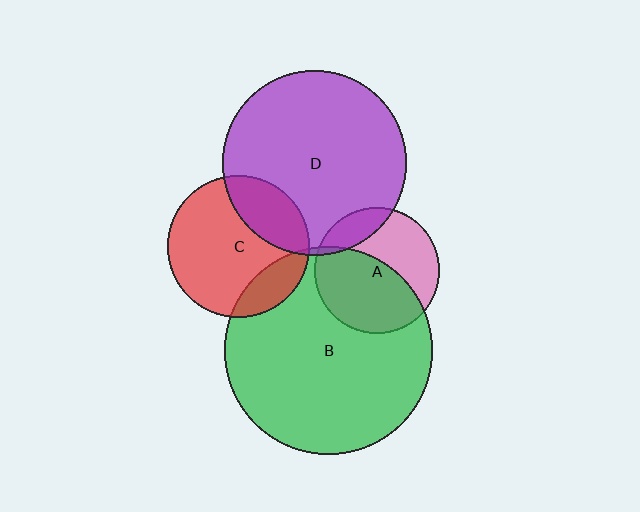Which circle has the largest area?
Circle B (green).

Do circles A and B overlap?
Yes.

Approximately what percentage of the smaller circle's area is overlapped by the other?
Approximately 55%.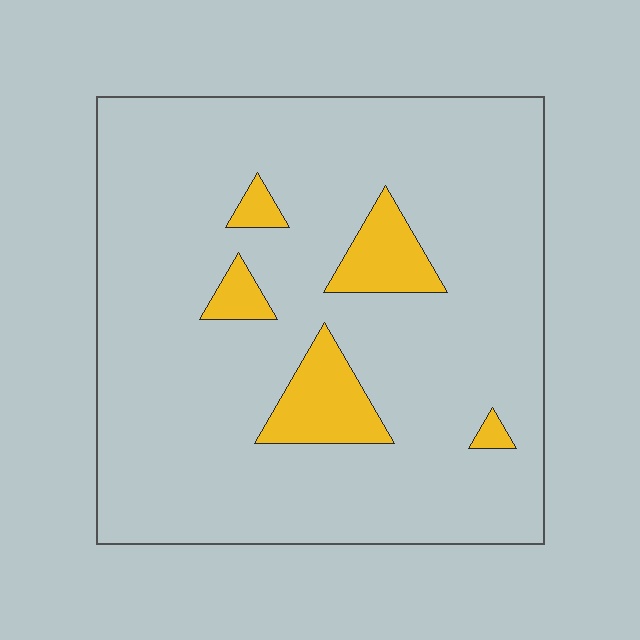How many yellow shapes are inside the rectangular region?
5.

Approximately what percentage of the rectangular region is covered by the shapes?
Approximately 10%.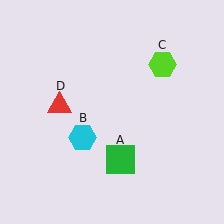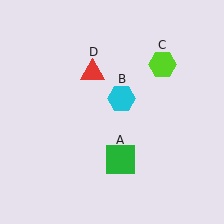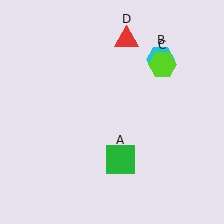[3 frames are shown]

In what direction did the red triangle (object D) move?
The red triangle (object D) moved up and to the right.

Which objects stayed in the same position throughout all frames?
Green square (object A) and lime hexagon (object C) remained stationary.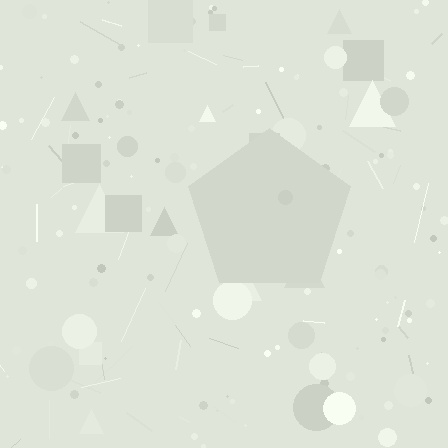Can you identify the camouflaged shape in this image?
The camouflaged shape is a pentagon.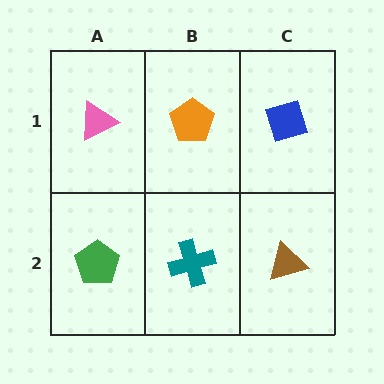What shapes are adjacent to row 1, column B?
A teal cross (row 2, column B), a pink triangle (row 1, column A), a blue diamond (row 1, column C).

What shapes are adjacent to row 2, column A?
A pink triangle (row 1, column A), a teal cross (row 2, column B).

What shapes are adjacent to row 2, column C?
A blue diamond (row 1, column C), a teal cross (row 2, column B).